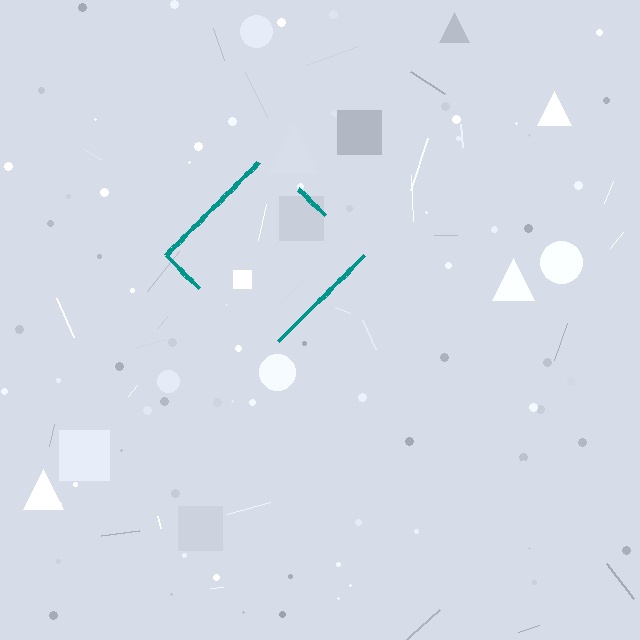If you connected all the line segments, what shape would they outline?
They would outline a diamond.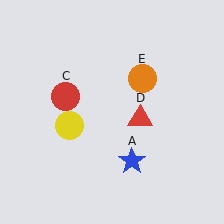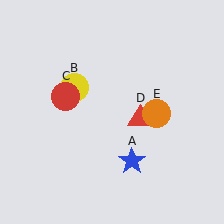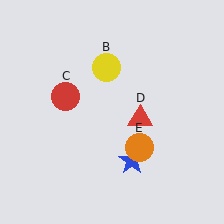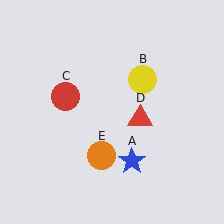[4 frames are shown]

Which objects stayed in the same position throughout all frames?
Blue star (object A) and red circle (object C) and red triangle (object D) remained stationary.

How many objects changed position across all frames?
2 objects changed position: yellow circle (object B), orange circle (object E).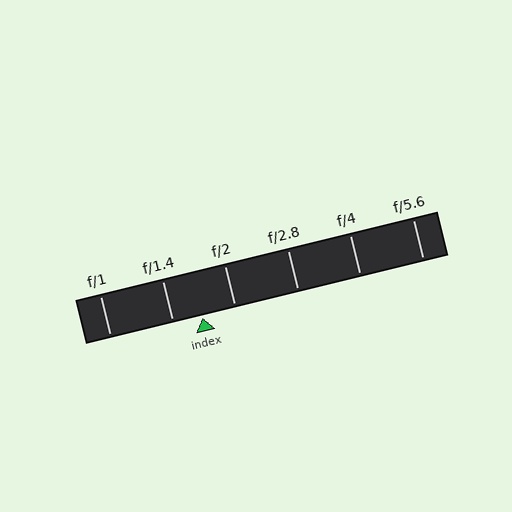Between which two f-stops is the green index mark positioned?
The index mark is between f/1.4 and f/2.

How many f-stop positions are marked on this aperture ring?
There are 6 f-stop positions marked.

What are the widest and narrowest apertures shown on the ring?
The widest aperture shown is f/1 and the narrowest is f/5.6.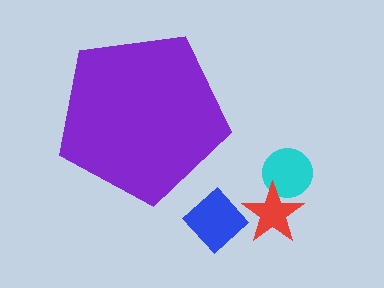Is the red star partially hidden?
No, the red star is fully visible.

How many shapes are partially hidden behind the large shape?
0 shapes are partially hidden.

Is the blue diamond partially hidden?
No, the blue diamond is fully visible.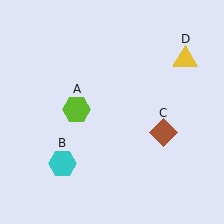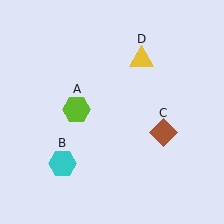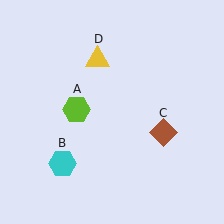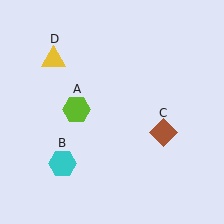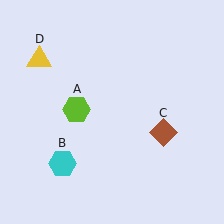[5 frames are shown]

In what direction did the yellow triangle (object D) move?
The yellow triangle (object D) moved left.